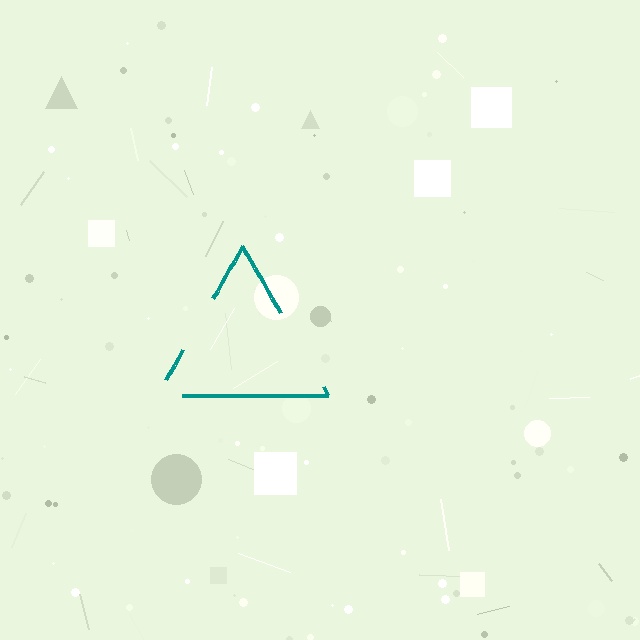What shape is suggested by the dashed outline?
The dashed outline suggests a triangle.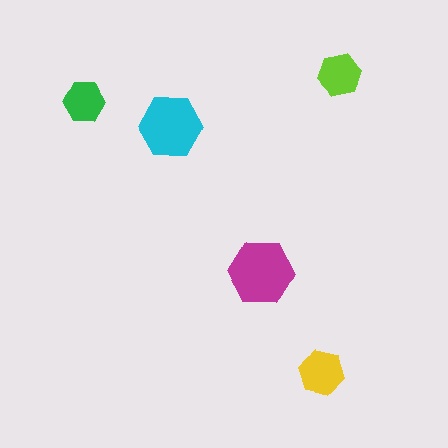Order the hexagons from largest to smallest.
the magenta one, the cyan one, the yellow one, the lime one, the green one.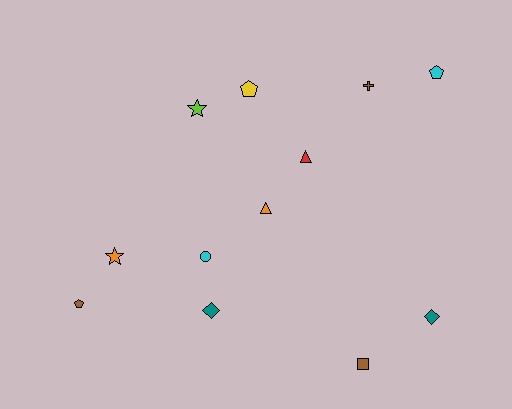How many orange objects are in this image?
There are 2 orange objects.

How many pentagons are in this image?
There are 3 pentagons.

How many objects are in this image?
There are 12 objects.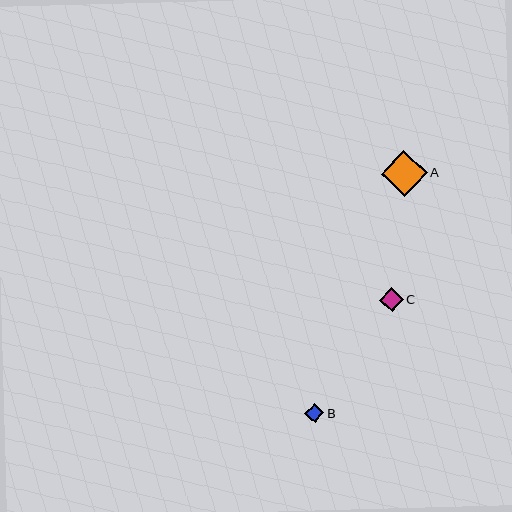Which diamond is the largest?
Diamond A is the largest with a size of approximately 46 pixels.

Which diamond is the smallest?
Diamond B is the smallest with a size of approximately 19 pixels.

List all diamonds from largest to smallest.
From largest to smallest: A, C, B.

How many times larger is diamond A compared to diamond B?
Diamond A is approximately 2.4 times the size of diamond B.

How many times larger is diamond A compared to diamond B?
Diamond A is approximately 2.4 times the size of diamond B.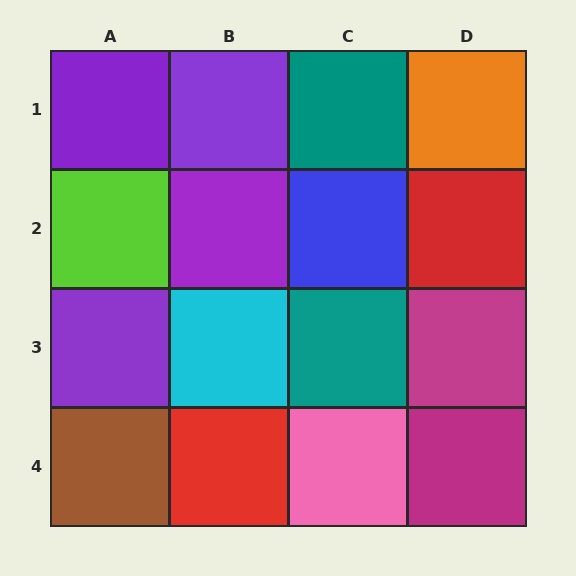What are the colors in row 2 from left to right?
Lime, purple, blue, red.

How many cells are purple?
4 cells are purple.